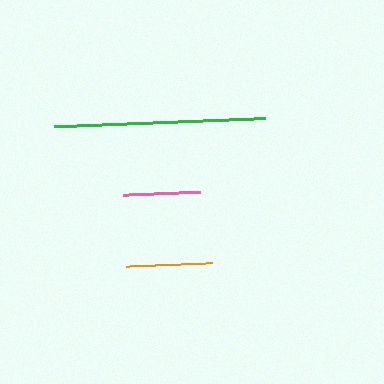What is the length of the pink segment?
The pink segment is approximately 77 pixels long.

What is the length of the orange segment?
The orange segment is approximately 86 pixels long.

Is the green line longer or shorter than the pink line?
The green line is longer than the pink line.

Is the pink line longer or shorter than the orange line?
The orange line is longer than the pink line.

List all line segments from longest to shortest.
From longest to shortest: green, orange, pink.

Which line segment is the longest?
The green line is the longest at approximately 212 pixels.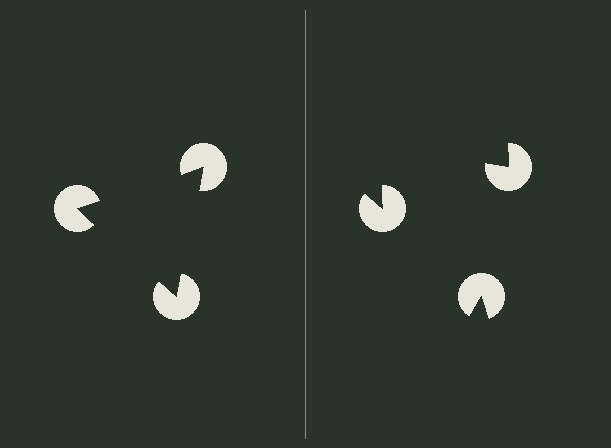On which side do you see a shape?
An illusory triangle appears on the left side. On the right side the wedge cuts are rotated, so no coherent shape forms.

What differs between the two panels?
The pac-man discs are positioned identically on both sides; only the wedge orientations differ. On the left they align to a triangle; on the right they are misaligned.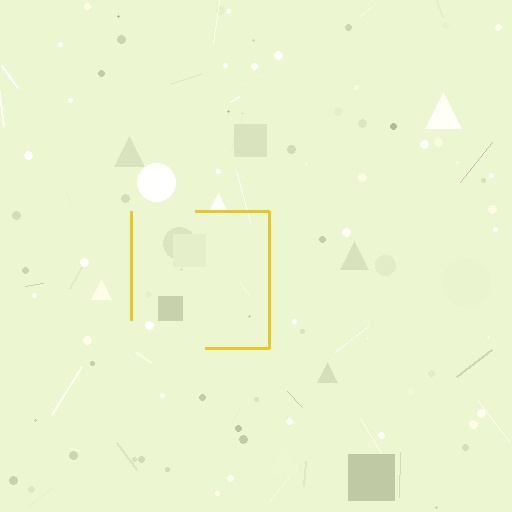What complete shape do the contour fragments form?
The contour fragments form a square.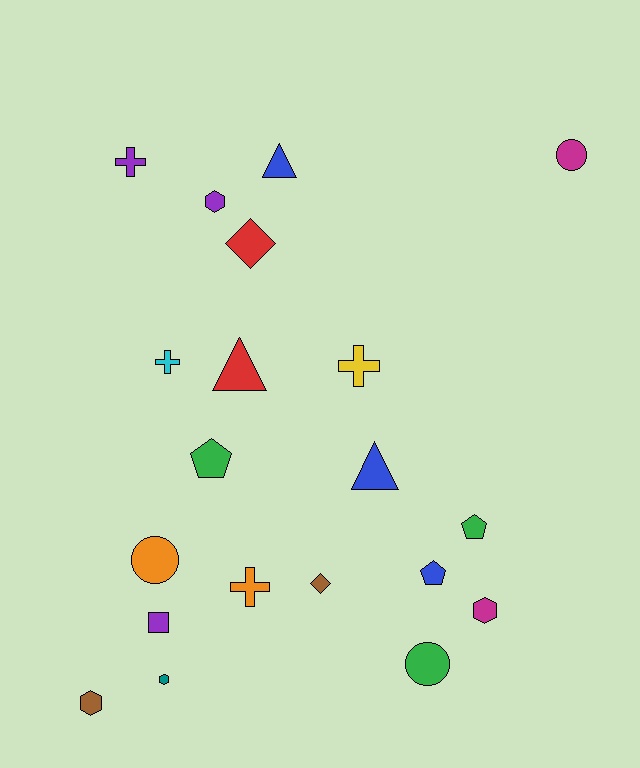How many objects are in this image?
There are 20 objects.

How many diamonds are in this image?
There are 2 diamonds.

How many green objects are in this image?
There are 3 green objects.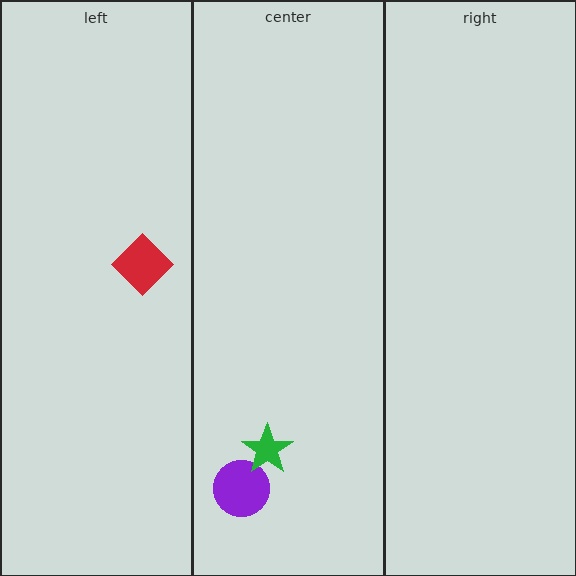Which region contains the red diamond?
The left region.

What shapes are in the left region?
The red diamond.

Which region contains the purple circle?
The center region.